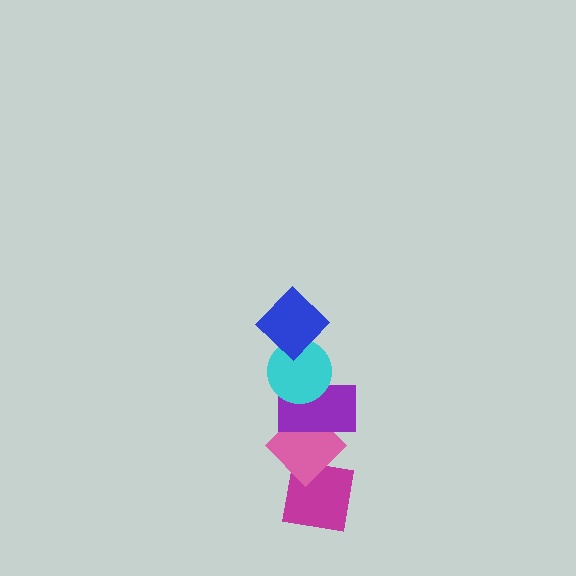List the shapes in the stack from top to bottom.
From top to bottom: the blue diamond, the cyan circle, the purple rectangle, the pink diamond, the magenta square.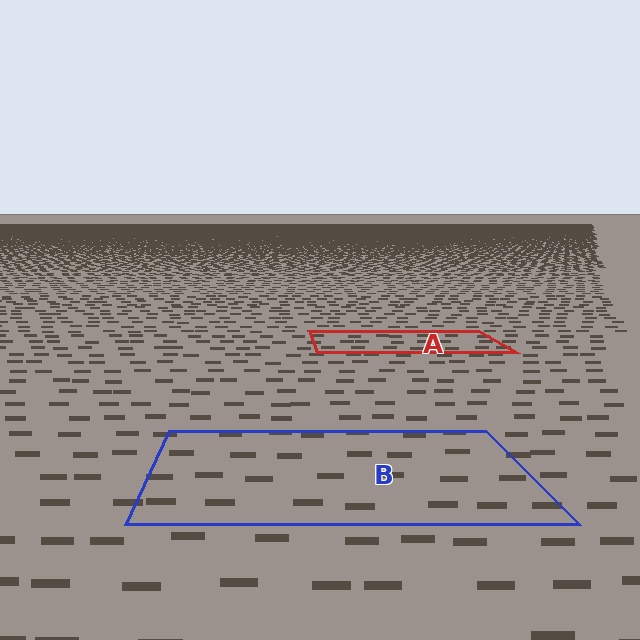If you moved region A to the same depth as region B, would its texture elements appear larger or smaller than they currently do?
They would appear larger. At a closer depth, the same texture elements are projected at a bigger on-screen size.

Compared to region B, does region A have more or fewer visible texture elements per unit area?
Region A has more texture elements per unit area — they are packed more densely because it is farther away.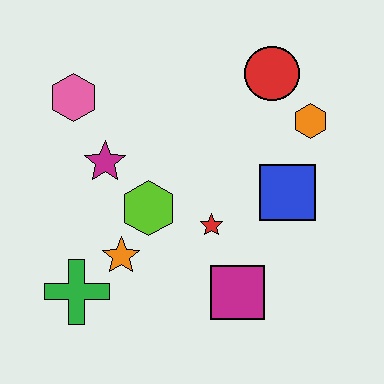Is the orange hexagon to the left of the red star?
No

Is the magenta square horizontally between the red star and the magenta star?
No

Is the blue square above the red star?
Yes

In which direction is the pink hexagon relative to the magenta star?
The pink hexagon is above the magenta star.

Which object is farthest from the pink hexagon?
The magenta square is farthest from the pink hexagon.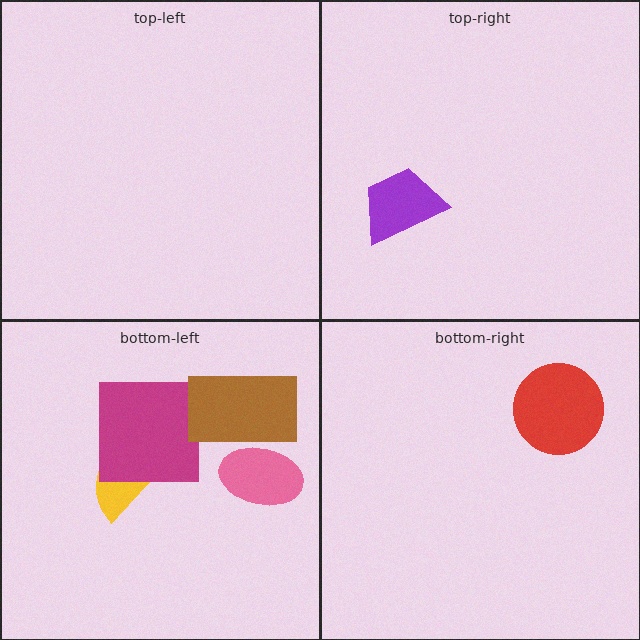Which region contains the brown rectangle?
The bottom-left region.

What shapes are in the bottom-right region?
The red circle.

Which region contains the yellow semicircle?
The bottom-left region.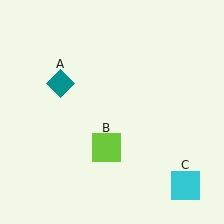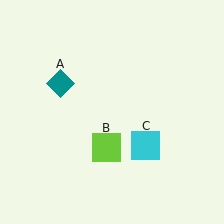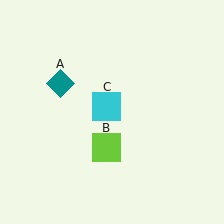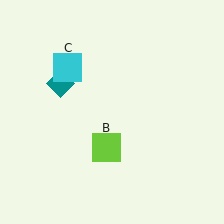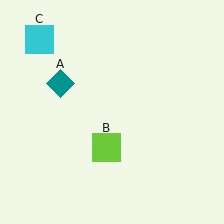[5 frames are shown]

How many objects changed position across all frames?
1 object changed position: cyan square (object C).